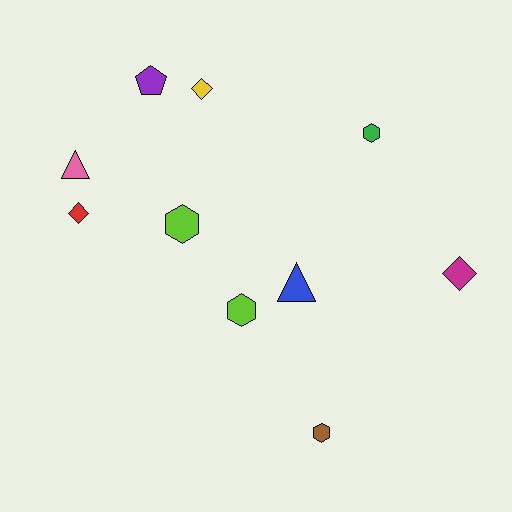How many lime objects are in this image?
There are 2 lime objects.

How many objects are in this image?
There are 10 objects.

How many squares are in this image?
There are no squares.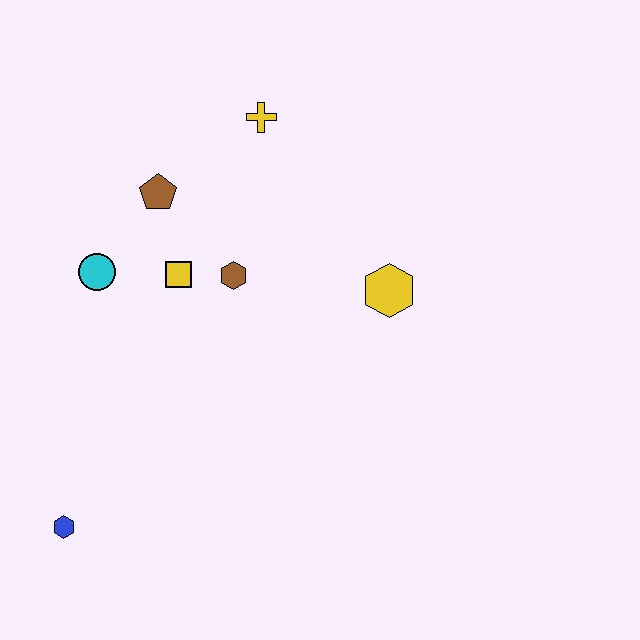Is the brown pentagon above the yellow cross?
No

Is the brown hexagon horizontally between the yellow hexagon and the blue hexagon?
Yes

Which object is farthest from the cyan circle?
The yellow hexagon is farthest from the cyan circle.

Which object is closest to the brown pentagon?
The yellow square is closest to the brown pentagon.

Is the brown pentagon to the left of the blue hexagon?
No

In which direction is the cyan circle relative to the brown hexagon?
The cyan circle is to the left of the brown hexagon.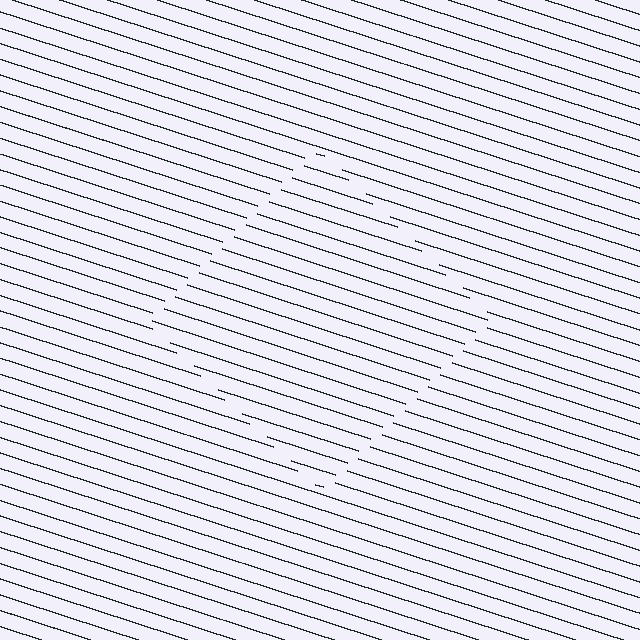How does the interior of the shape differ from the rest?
The interior of the shape contains the same grating, shifted by half a period — the contour is defined by the phase discontinuity where line-ends from the inner and outer gratings abut.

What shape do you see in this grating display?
An illusory square. The interior of the shape contains the same grating, shifted by half a period — the contour is defined by the phase discontinuity where line-ends from the inner and outer gratings abut.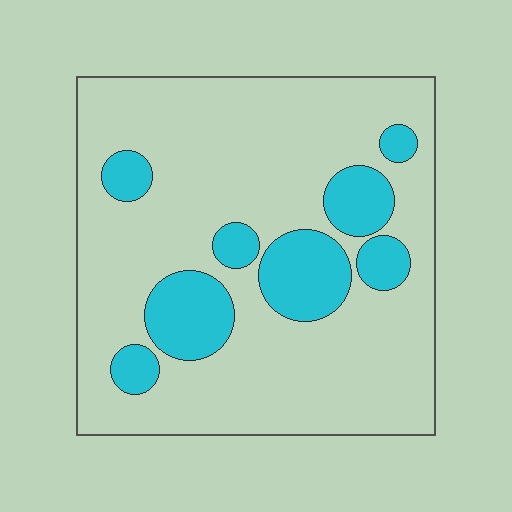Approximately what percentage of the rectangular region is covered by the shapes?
Approximately 20%.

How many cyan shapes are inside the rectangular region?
8.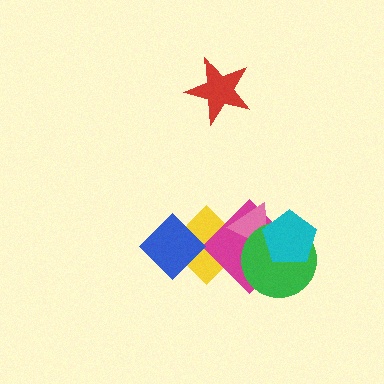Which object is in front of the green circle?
The cyan pentagon is in front of the green circle.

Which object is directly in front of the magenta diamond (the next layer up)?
The pink triangle is directly in front of the magenta diamond.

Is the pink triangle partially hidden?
Yes, it is partially covered by another shape.